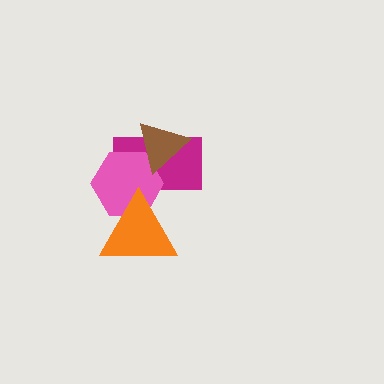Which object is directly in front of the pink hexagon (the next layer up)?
The brown triangle is directly in front of the pink hexagon.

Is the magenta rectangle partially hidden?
Yes, it is partially covered by another shape.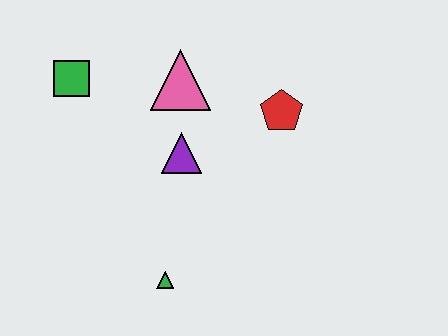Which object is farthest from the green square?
The green triangle is farthest from the green square.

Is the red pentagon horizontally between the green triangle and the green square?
No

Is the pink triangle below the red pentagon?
No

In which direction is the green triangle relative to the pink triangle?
The green triangle is below the pink triangle.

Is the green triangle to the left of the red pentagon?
Yes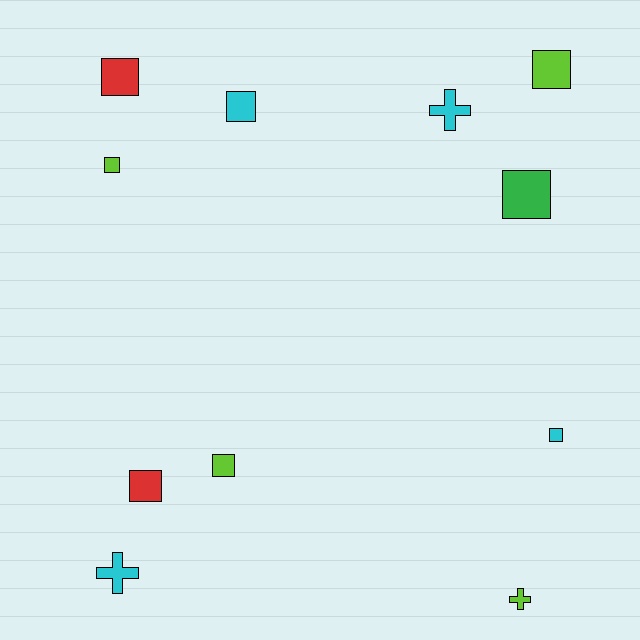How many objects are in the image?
There are 11 objects.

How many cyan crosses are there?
There are 2 cyan crosses.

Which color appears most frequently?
Lime, with 4 objects.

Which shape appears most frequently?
Square, with 8 objects.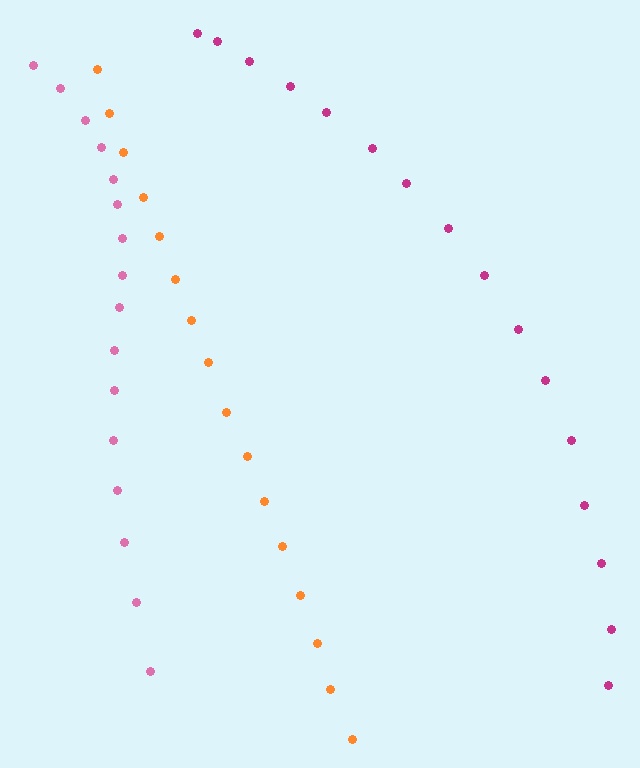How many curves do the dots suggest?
There are 3 distinct paths.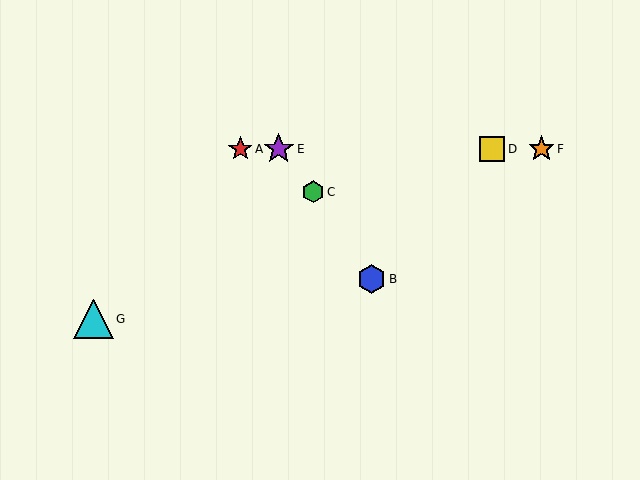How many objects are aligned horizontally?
4 objects (A, D, E, F) are aligned horizontally.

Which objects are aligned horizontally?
Objects A, D, E, F are aligned horizontally.